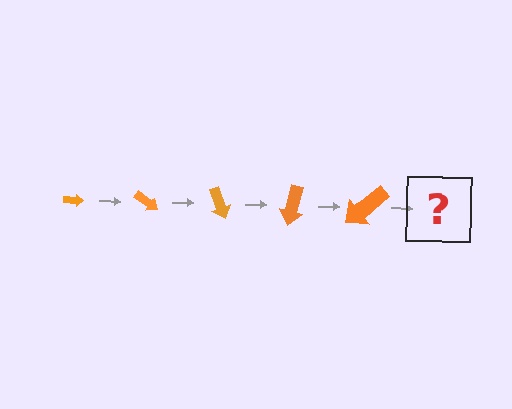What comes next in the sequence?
The next element should be an arrow, larger than the previous one and rotated 175 degrees from the start.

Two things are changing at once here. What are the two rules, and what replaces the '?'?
The two rules are that the arrow grows larger each step and it rotates 35 degrees each step. The '?' should be an arrow, larger than the previous one and rotated 175 degrees from the start.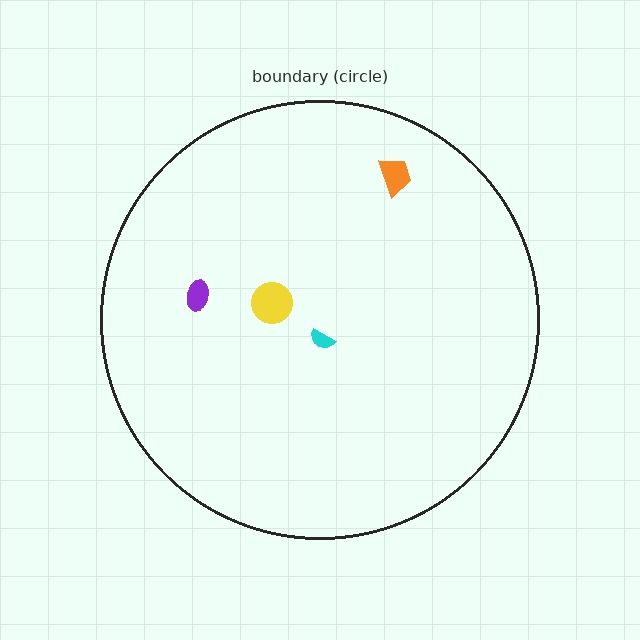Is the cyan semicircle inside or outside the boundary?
Inside.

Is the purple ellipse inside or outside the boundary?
Inside.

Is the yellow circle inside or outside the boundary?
Inside.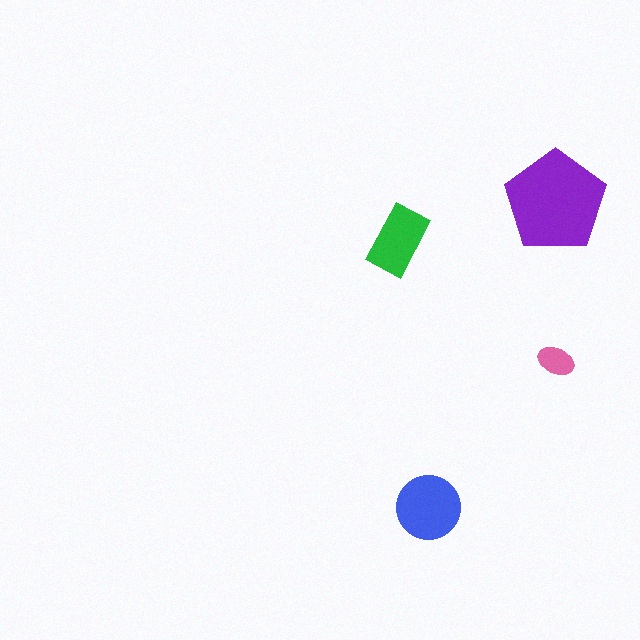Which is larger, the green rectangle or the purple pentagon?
The purple pentagon.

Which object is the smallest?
The pink ellipse.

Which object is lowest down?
The blue circle is bottommost.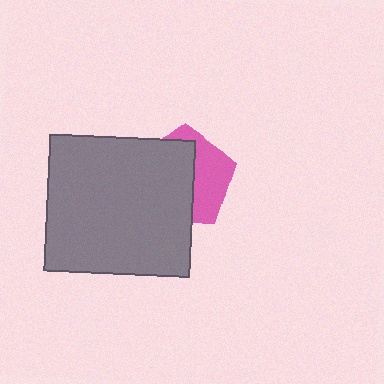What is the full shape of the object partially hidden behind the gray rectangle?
The partially hidden object is a pink pentagon.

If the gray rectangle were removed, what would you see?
You would see the complete pink pentagon.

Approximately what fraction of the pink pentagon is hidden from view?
Roughly 60% of the pink pentagon is hidden behind the gray rectangle.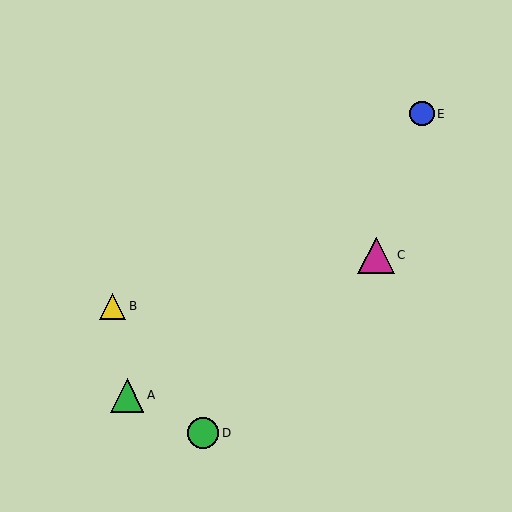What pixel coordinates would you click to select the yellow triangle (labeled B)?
Click at (113, 306) to select the yellow triangle B.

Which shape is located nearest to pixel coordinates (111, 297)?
The yellow triangle (labeled B) at (113, 306) is nearest to that location.